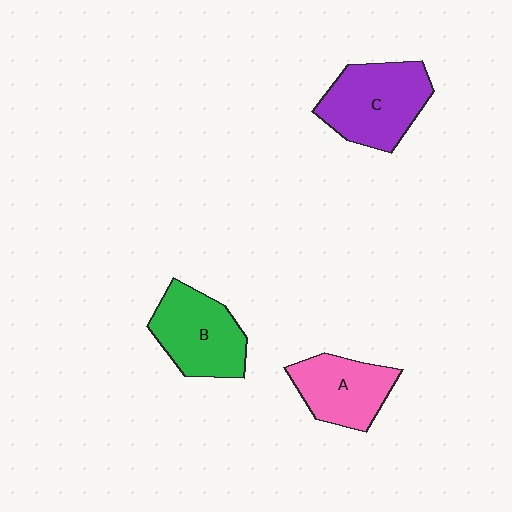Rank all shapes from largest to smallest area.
From largest to smallest: C (purple), B (green), A (pink).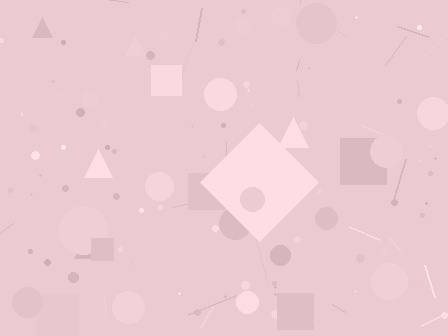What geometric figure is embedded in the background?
A diamond is embedded in the background.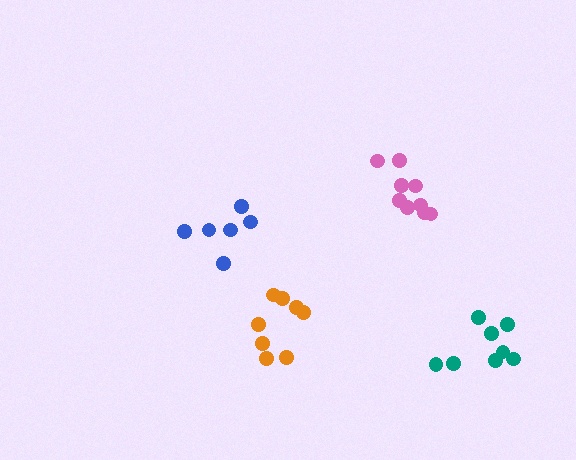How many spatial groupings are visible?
There are 4 spatial groupings.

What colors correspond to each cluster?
The clusters are colored: blue, pink, orange, teal.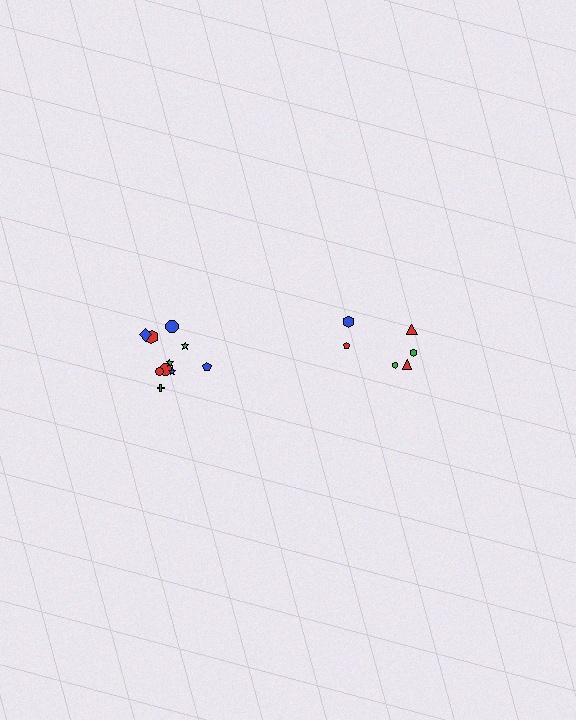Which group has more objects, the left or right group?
The left group.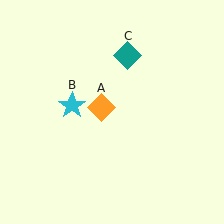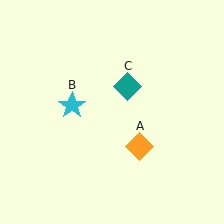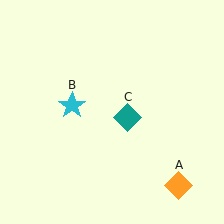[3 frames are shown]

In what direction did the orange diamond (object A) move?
The orange diamond (object A) moved down and to the right.